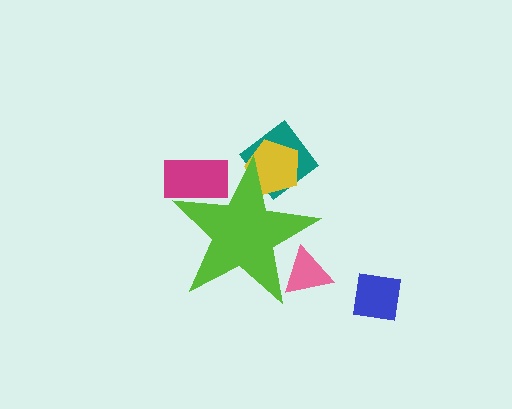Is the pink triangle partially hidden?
Yes, the pink triangle is partially hidden behind the lime star.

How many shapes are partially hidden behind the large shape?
4 shapes are partially hidden.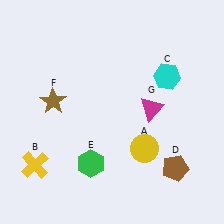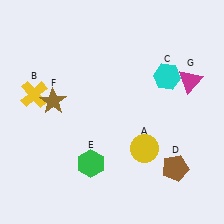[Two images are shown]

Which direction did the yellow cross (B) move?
The yellow cross (B) moved up.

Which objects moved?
The objects that moved are: the yellow cross (B), the magenta triangle (G).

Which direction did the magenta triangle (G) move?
The magenta triangle (G) moved right.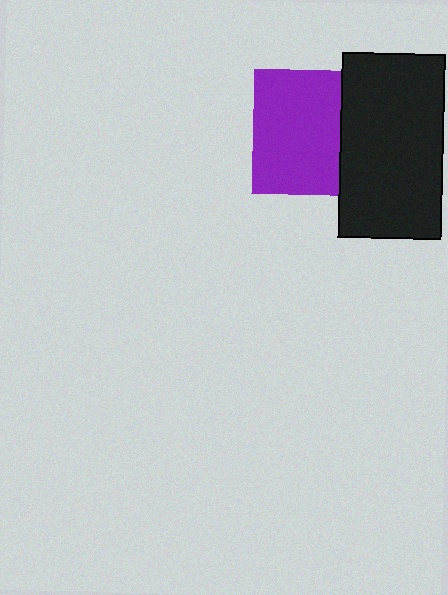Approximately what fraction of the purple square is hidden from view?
Roughly 31% of the purple square is hidden behind the black rectangle.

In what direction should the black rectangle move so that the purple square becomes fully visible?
The black rectangle should move right. That is the shortest direction to clear the overlap and leave the purple square fully visible.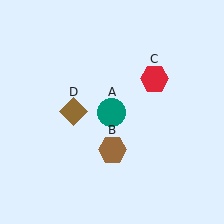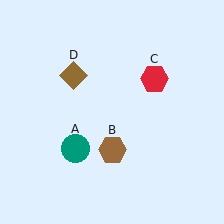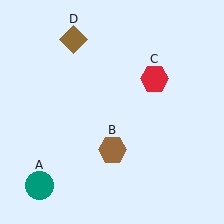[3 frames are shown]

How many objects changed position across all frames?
2 objects changed position: teal circle (object A), brown diamond (object D).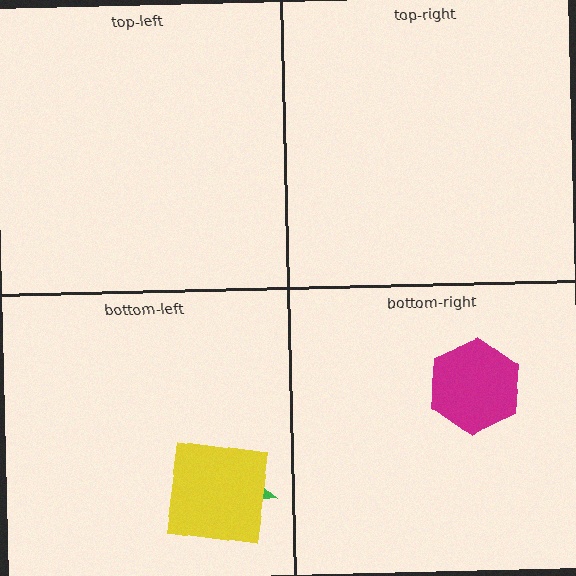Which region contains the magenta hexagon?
The bottom-right region.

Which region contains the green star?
The bottom-left region.